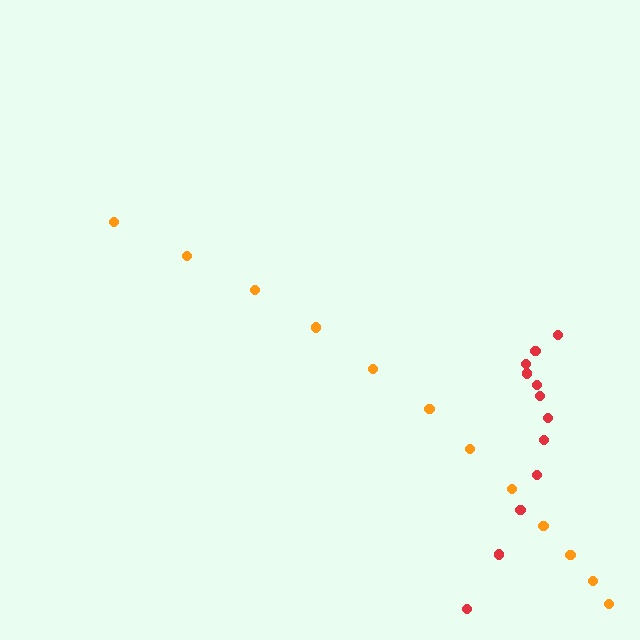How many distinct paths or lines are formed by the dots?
There are 2 distinct paths.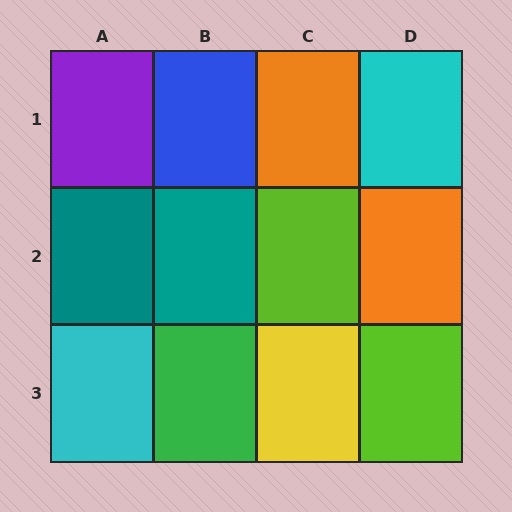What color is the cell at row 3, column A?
Cyan.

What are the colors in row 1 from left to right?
Purple, blue, orange, cyan.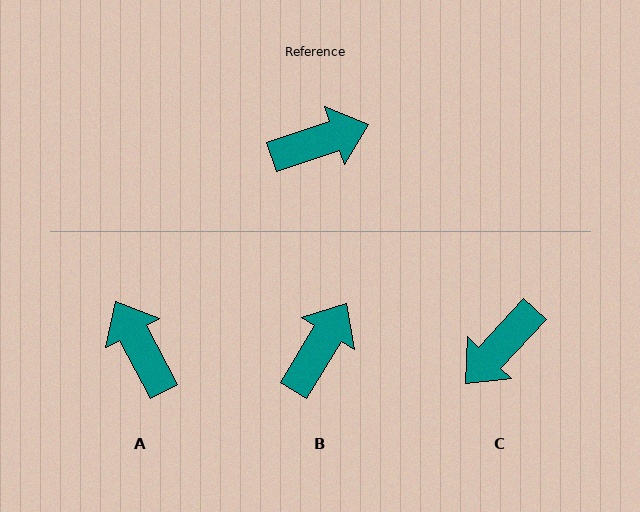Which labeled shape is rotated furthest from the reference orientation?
C, about 151 degrees away.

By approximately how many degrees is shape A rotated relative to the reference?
Approximately 100 degrees counter-clockwise.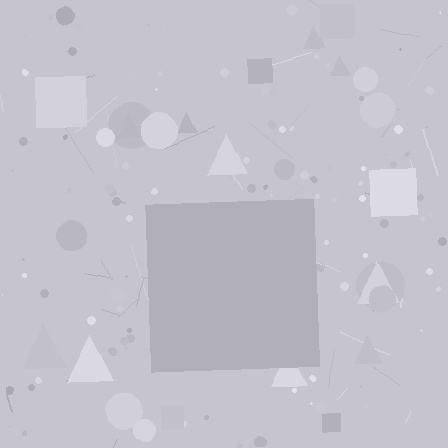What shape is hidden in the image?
A square is hidden in the image.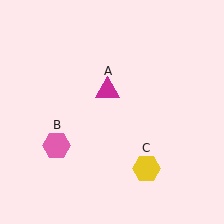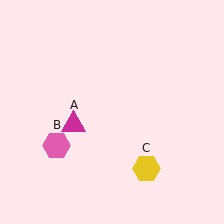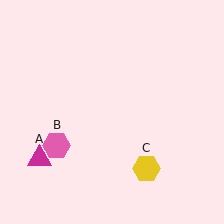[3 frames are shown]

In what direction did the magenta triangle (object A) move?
The magenta triangle (object A) moved down and to the left.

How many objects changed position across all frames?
1 object changed position: magenta triangle (object A).